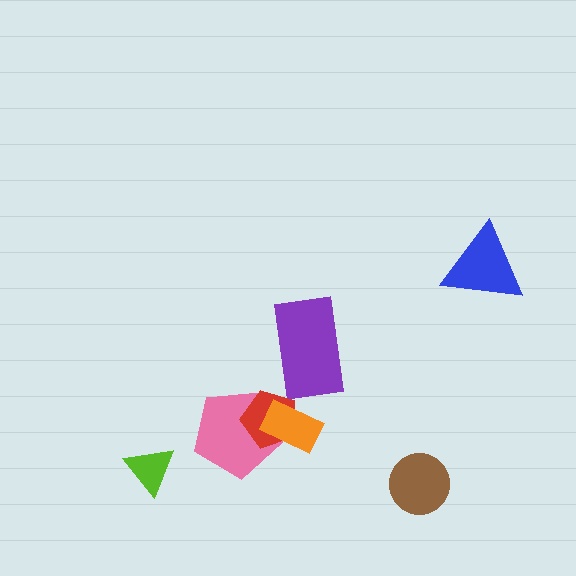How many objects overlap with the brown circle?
0 objects overlap with the brown circle.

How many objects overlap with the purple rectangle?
0 objects overlap with the purple rectangle.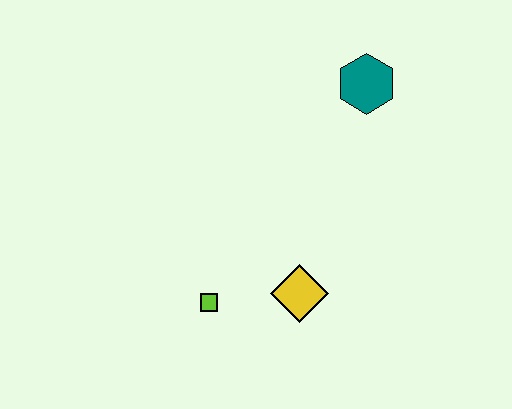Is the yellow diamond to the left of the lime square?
No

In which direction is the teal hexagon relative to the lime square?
The teal hexagon is above the lime square.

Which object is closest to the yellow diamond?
The lime square is closest to the yellow diamond.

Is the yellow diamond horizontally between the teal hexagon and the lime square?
Yes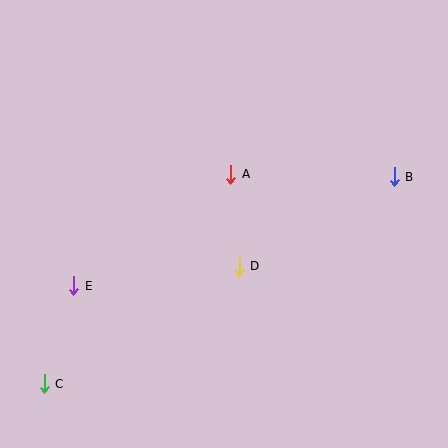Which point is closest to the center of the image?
Point D at (239, 266) is closest to the center.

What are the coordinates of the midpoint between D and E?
The midpoint between D and E is at (157, 276).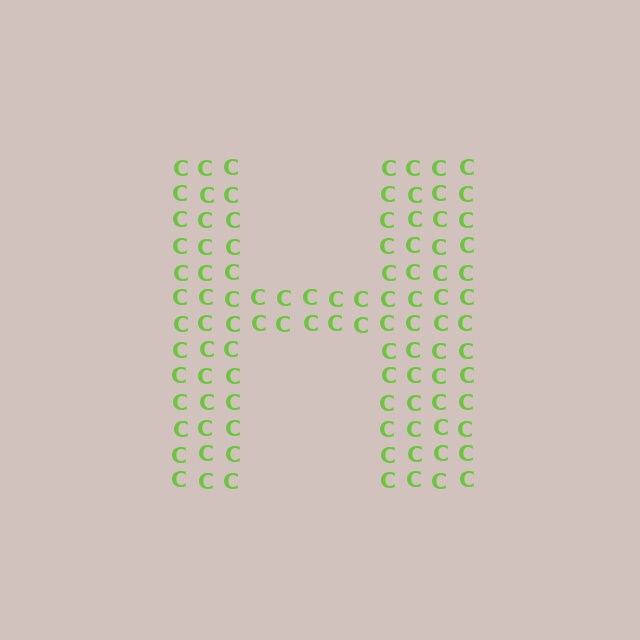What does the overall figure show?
The overall figure shows the letter H.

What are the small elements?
The small elements are letter C's.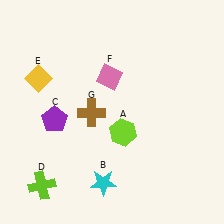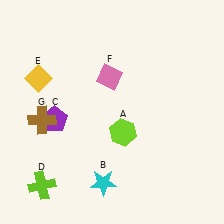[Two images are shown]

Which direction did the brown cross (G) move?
The brown cross (G) moved left.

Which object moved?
The brown cross (G) moved left.